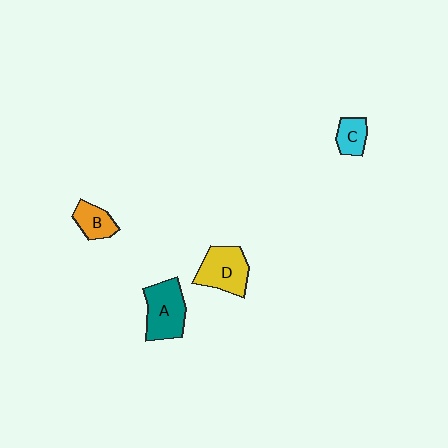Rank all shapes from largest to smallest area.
From largest to smallest: A (teal), D (yellow), B (orange), C (cyan).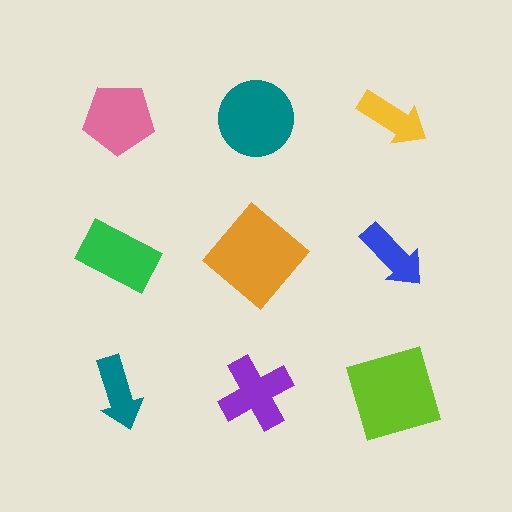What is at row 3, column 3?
A lime square.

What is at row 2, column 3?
A blue arrow.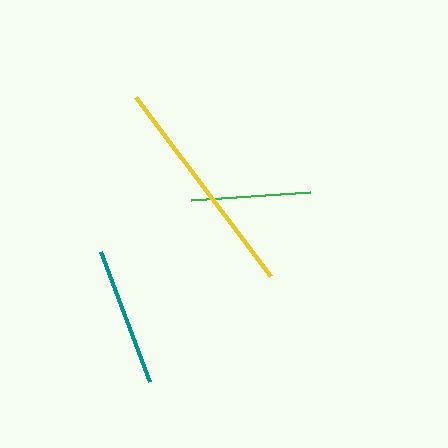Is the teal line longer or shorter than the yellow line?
The yellow line is longer than the teal line.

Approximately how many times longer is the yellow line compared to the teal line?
The yellow line is approximately 1.6 times the length of the teal line.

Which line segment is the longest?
The yellow line is the longest at approximately 225 pixels.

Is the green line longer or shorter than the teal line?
The teal line is longer than the green line.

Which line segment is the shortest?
The green line is the shortest at approximately 119 pixels.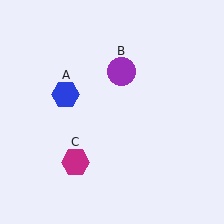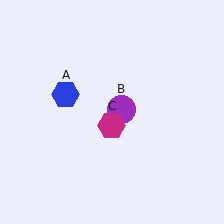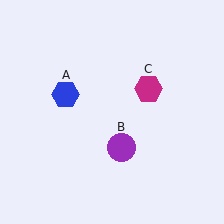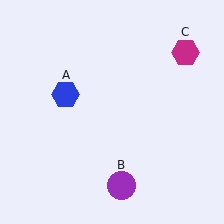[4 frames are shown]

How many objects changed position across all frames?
2 objects changed position: purple circle (object B), magenta hexagon (object C).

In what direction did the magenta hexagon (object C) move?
The magenta hexagon (object C) moved up and to the right.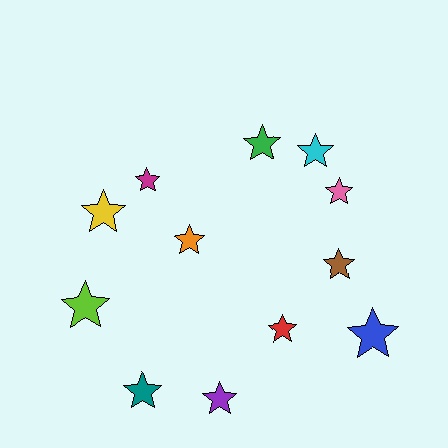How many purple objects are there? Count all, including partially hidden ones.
There is 1 purple object.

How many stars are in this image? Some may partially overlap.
There are 12 stars.